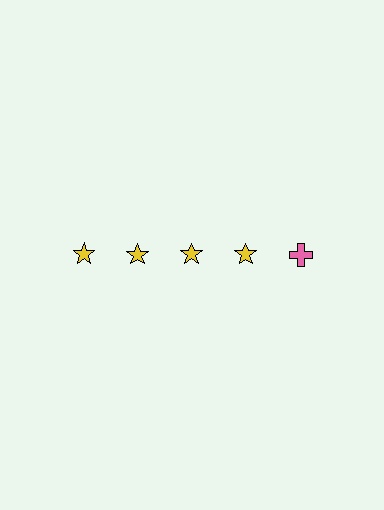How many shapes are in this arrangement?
There are 5 shapes arranged in a grid pattern.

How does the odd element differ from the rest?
It differs in both color (pink instead of yellow) and shape (cross instead of star).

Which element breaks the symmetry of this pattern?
The pink cross in the top row, rightmost column breaks the symmetry. All other shapes are yellow stars.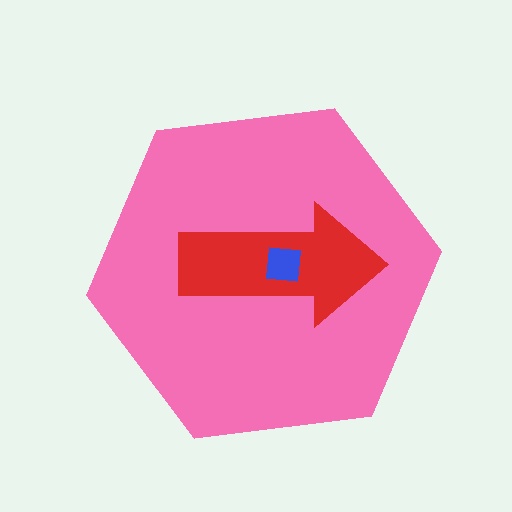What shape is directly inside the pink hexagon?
The red arrow.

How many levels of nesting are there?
3.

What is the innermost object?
The blue square.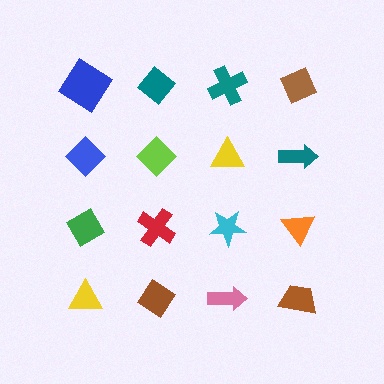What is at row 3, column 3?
A cyan star.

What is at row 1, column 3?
A teal cross.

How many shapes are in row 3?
4 shapes.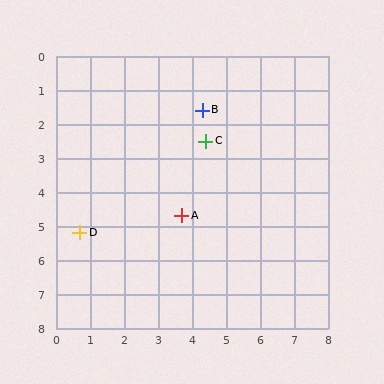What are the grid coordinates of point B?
Point B is at approximately (4.3, 1.6).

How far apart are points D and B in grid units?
Points D and B are about 5.1 grid units apart.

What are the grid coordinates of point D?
Point D is at approximately (0.7, 5.2).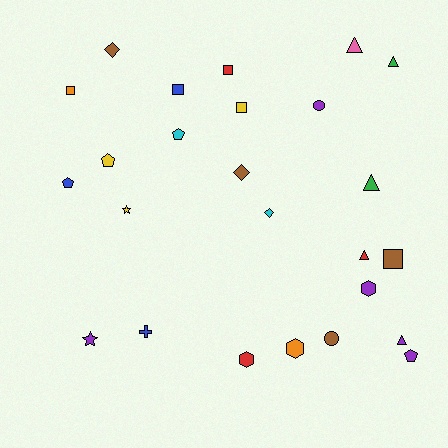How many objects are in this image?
There are 25 objects.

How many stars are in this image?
There are 2 stars.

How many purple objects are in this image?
There are 5 purple objects.